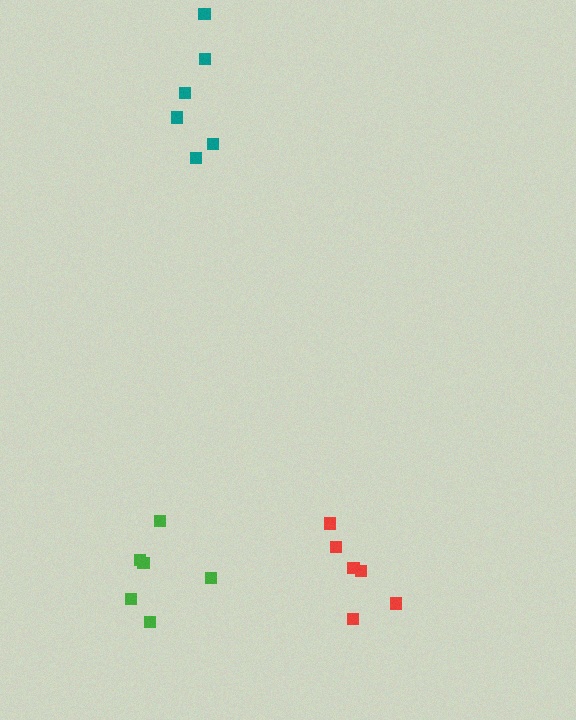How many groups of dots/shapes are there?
There are 3 groups.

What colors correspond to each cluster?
The clusters are colored: green, teal, red.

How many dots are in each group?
Group 1: 6 dots, Group 2: 6 dots, Group 3: 6 dots (18 total).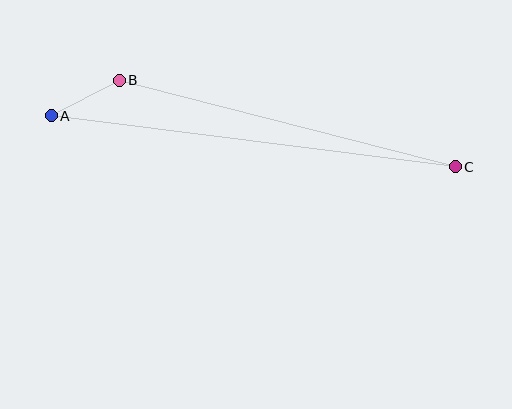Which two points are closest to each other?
Points A and B are closest to each other.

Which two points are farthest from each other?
Points A and C are farthest from each other.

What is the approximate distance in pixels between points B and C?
The distance between B and C is approximately 347 pixels.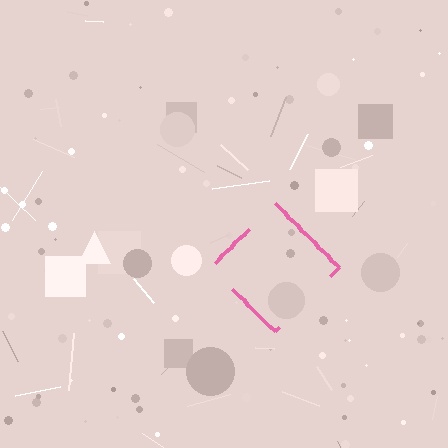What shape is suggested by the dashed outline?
The dashed outline suggests a diamond.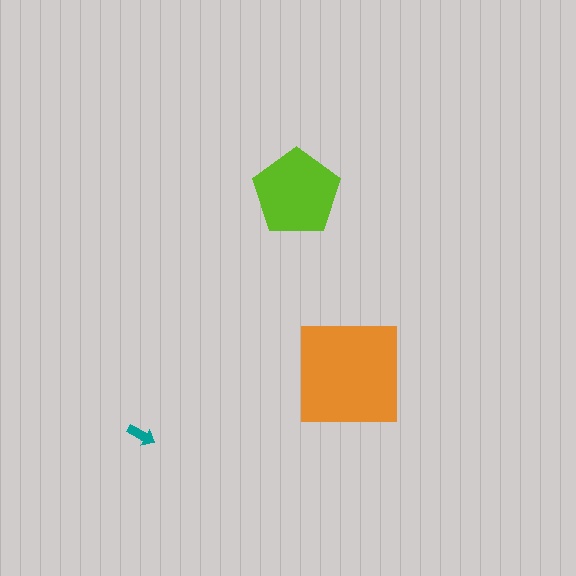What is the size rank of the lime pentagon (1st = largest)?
2nd.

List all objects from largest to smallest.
The orange square, the lime pentagon, the teal arrow.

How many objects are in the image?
There are 3 objects in the image.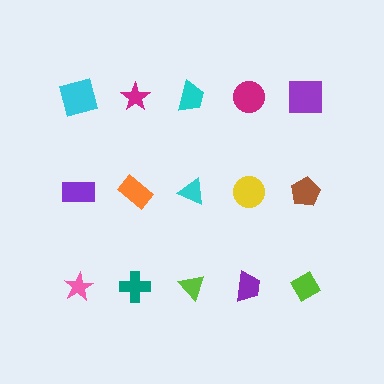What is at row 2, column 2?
An orange rectangle.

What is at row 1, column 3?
A cyan trapezoid.